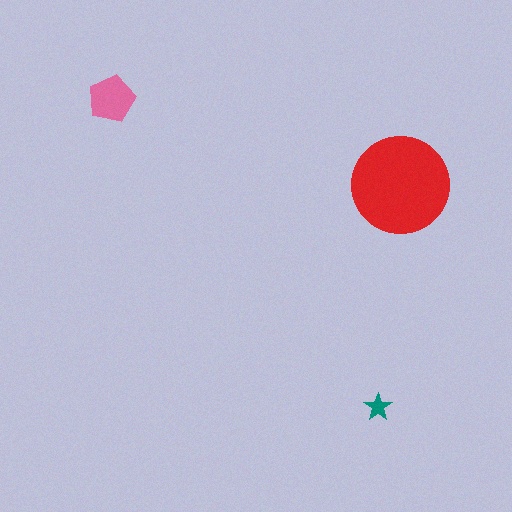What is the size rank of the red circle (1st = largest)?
1st.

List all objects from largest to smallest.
The red circle, the pink pentagon, the teal star.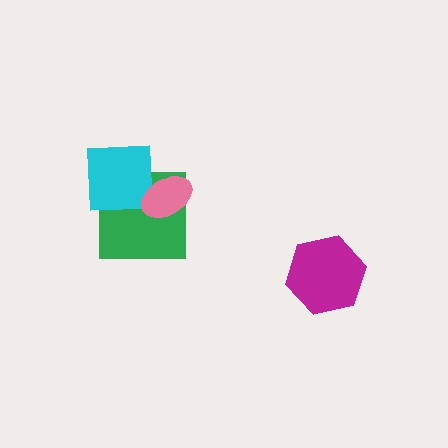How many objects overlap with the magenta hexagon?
0 objects overlap with the magenta hexagon.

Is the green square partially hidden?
Yes, it is partially covered by another shape.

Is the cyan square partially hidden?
Yes, it is partially covered by another shape.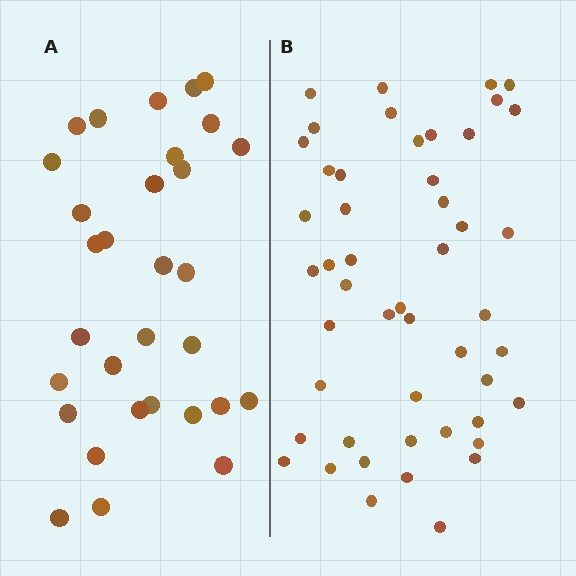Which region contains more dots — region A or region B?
Region B (the right region) has more dots.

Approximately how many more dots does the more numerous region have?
Region B has approximately 20 more dots than region A.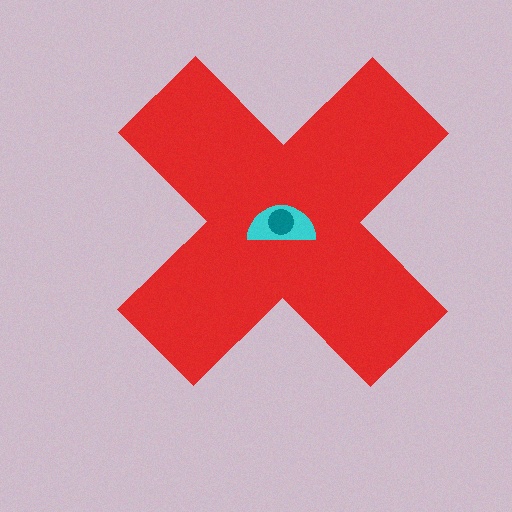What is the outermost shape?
The red cross.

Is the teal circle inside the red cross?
Yes.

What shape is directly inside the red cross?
The cyan semicircle.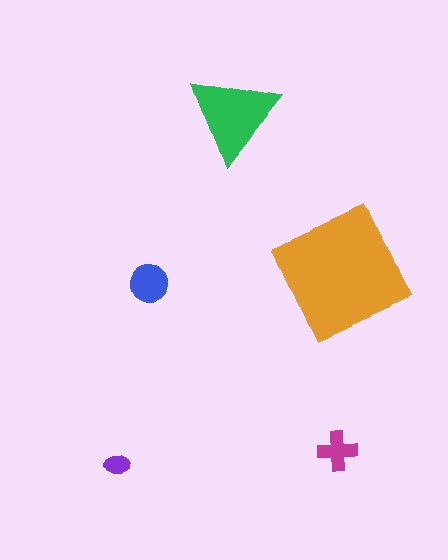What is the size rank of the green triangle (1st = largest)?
2nd.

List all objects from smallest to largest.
The purple ellipse, the magenta cross, the blue circle, the green triangle, the orange square.